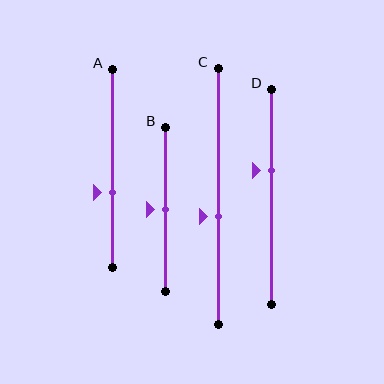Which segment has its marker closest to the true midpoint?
Segment B has its marker closest to the true midpoint.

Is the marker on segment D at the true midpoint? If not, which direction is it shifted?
No, the marker on segment D is shifted upward by about 12% of the segment length.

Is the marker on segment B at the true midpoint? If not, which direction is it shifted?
Yes, the marker on segment B is at the true midpoint.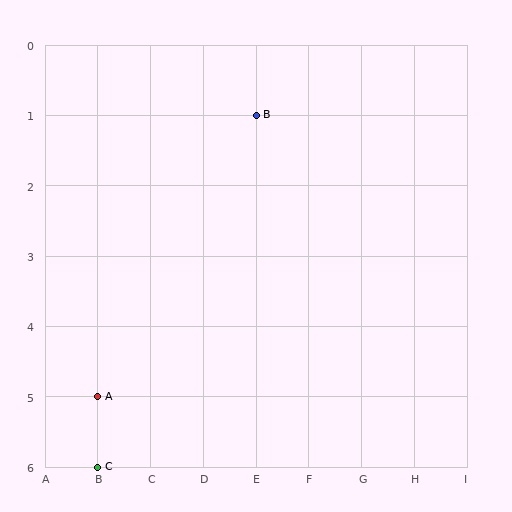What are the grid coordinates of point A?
Point A is at grid coordinates (B, 5).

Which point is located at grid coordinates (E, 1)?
Point B is at (E, 1).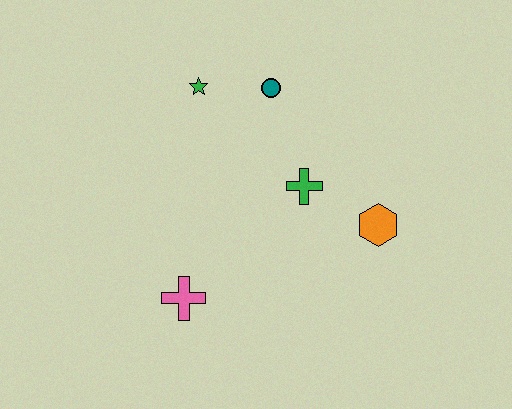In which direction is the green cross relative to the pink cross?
The green cross is to the right of the pink cross.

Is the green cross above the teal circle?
No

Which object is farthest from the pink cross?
The teal circle is farthest from the pink cross.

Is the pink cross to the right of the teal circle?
No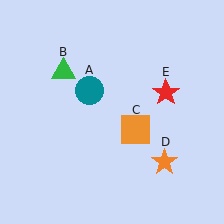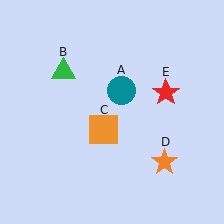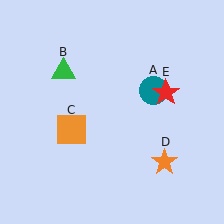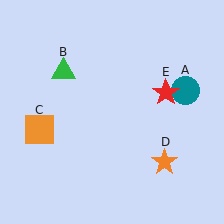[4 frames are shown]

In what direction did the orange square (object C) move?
The orange square (object C) moved left.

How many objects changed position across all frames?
2 objects changed position: teal circle (object A), orange square (object C).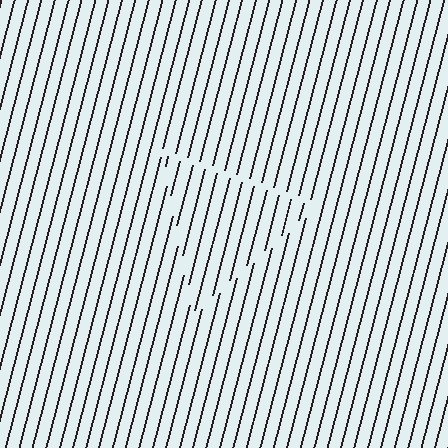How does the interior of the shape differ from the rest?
The interior of the shape contains the same grating, shifted by half a period — the contour is defined by the phase discontinuity where line-ends from the inner and outer gratings abut.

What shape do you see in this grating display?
An illusory triangle. The interior of the shape contains the same grating, shifted by half a period — the contour is defined by the phase discontinuity where line-ends from the inner and outer gratings abut.